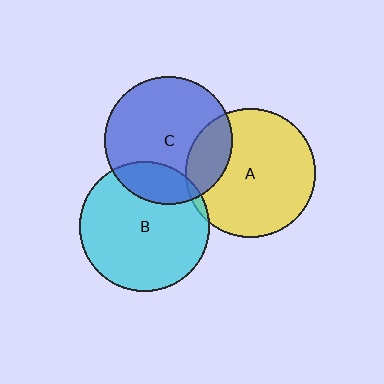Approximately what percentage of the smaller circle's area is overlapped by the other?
Approximately 20%.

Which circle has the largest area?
Circle B (cyan).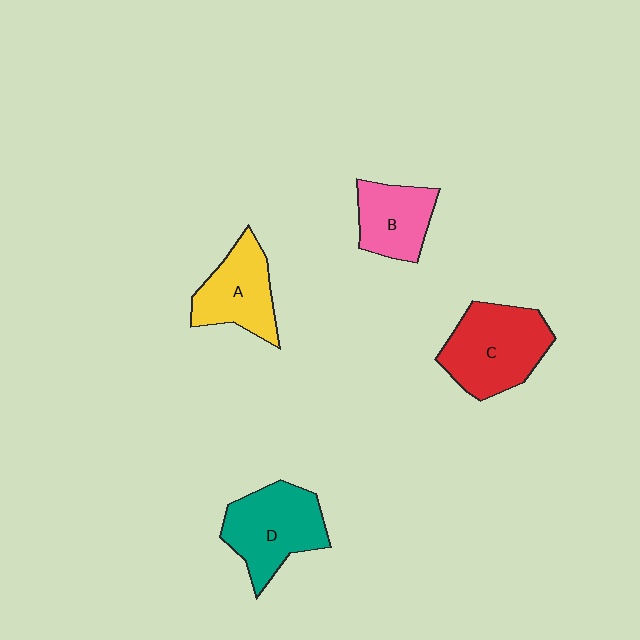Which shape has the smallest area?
Shape B (pink).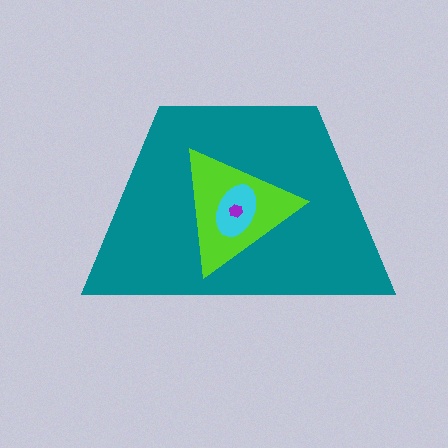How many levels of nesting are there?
4.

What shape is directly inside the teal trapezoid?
The lime triangle.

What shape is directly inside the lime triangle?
The cyan ellipse.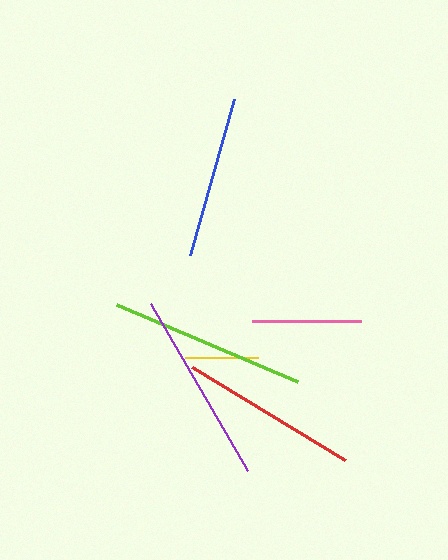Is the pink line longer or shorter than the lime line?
The lime line is longer than the pink line.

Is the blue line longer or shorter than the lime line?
The lime line is longer than the blue line.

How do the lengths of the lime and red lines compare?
The lime and red lines are approximately the same length.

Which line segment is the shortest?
The yellow line is the shortest at approximately 73 pixels.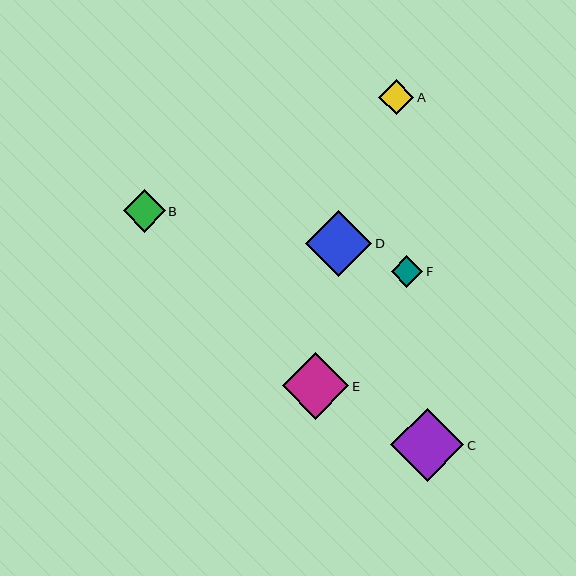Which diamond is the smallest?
Diamond F is the smallest with a size of approximately 32 pixels.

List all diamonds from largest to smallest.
From largest to smallest: C, E, D, B, A, F.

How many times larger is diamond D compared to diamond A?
Diamond D is approximately 1.9 times the size of diamond A.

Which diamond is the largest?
Diamond C is the largest with a size of approximately 73 pixels.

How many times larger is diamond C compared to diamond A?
Diamond C is approximately 2.1 times the size of diamond A.